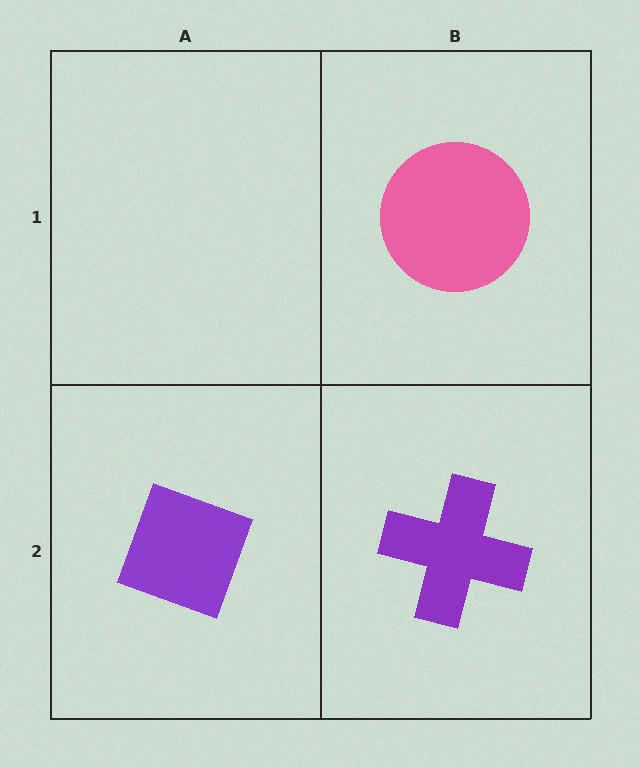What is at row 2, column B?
A purple cross.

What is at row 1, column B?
A pink circle.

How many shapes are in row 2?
2 shapes.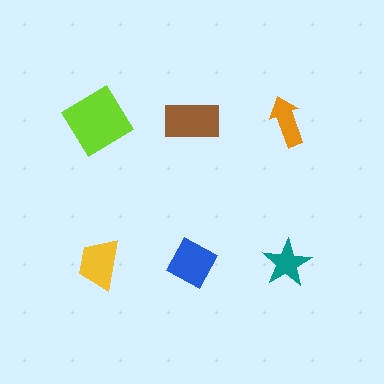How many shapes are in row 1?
3 shapes.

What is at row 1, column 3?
An orange arrow.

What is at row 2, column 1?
A yellow trapezoid.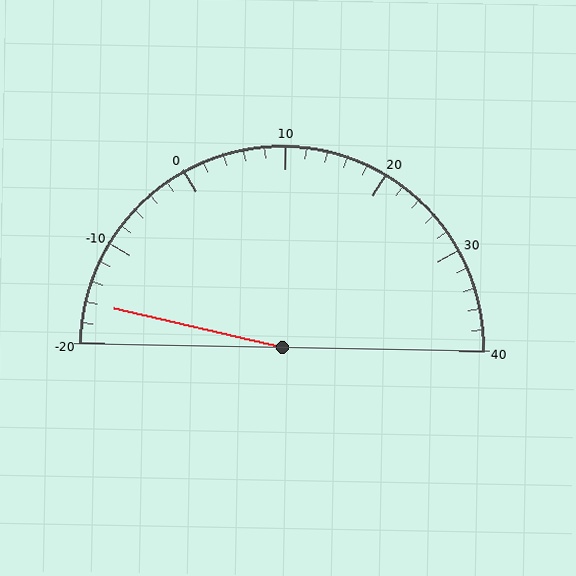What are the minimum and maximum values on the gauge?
The gauge ranges from -20 to 40.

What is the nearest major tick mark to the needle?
The nearest major tick mark is -20.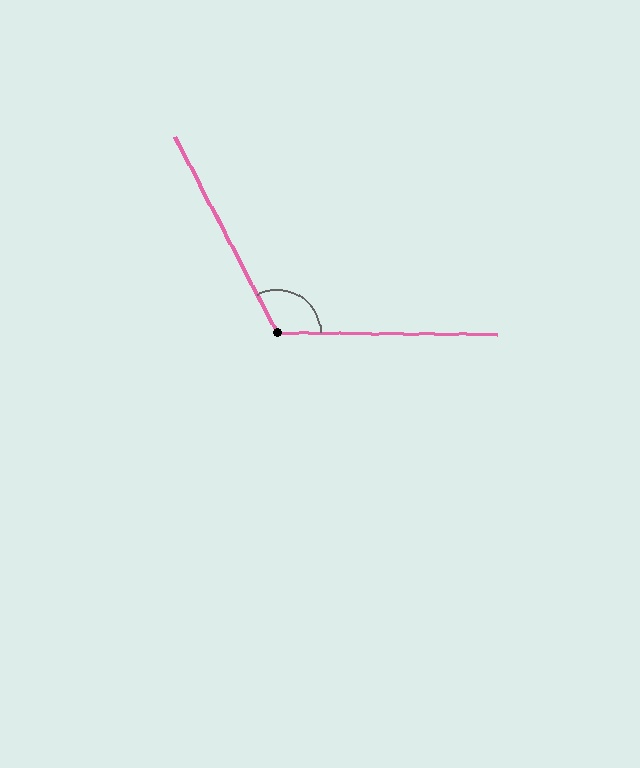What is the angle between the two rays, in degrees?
Approximately 118 degrees.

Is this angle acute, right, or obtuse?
It is obtuse.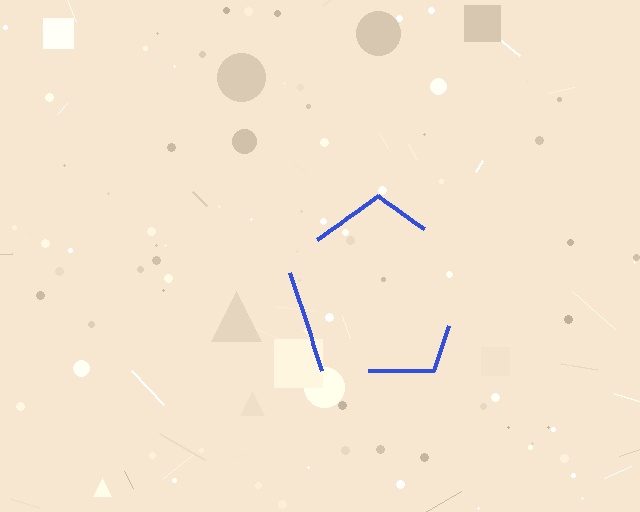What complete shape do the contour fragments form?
The contour fragments form a pentagon.